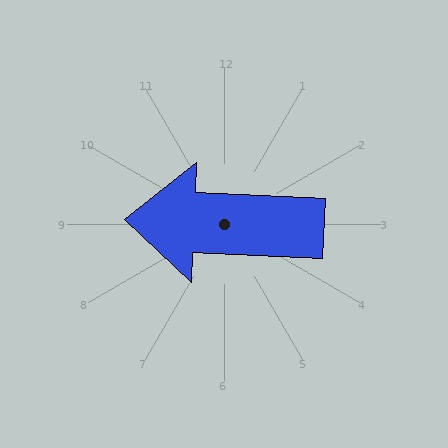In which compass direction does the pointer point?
West.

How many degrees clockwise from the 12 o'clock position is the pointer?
Approximately 273 degrees.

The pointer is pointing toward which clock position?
Roughly 9 o'clock.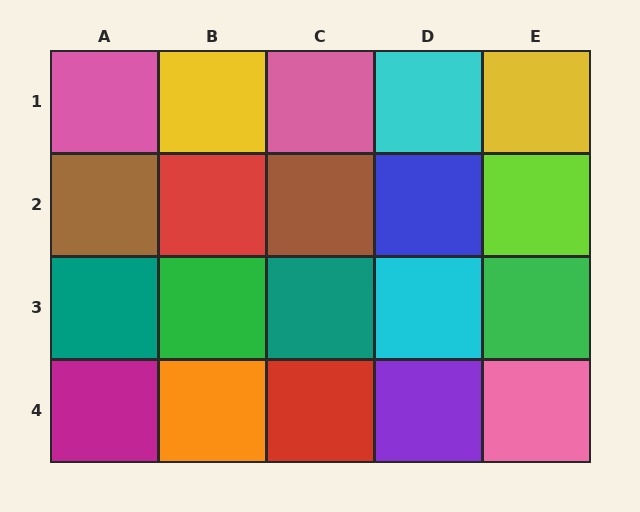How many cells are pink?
3 cells are pink.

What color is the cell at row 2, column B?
Red.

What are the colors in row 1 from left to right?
Pink, yellow, pink, cyan, yellow.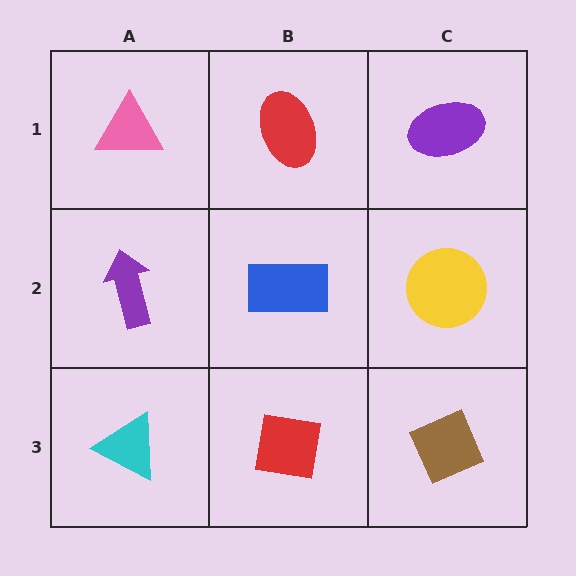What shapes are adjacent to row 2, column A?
A pink triangle (row 1, column A), a cyan triangle (row 3, column A), a blue rectangle (row 2, column B).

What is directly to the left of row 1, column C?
A red ellipse.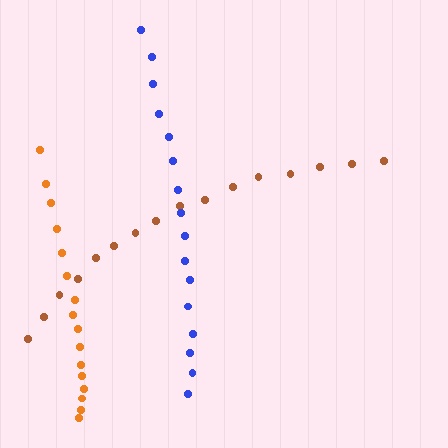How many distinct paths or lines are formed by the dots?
There are 3 distinct paths.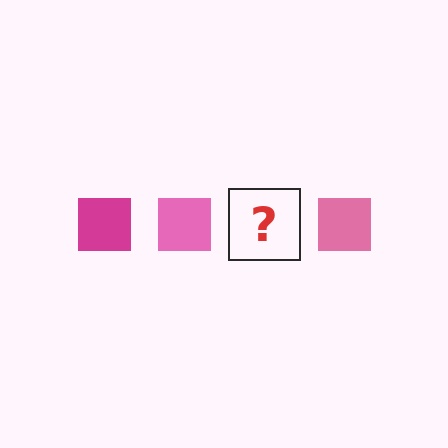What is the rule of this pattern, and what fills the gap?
The rule is that the pattern cycles through magenta, pink squares. The gap should be filled with a magenta square.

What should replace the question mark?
The question mark should be replaced with a magenta square.